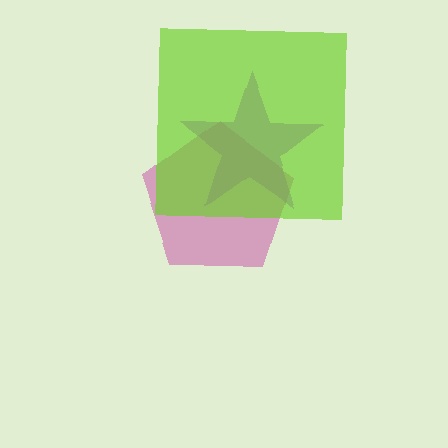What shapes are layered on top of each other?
The layered shapes are: a magenta pentagon, a purple star, a lime square.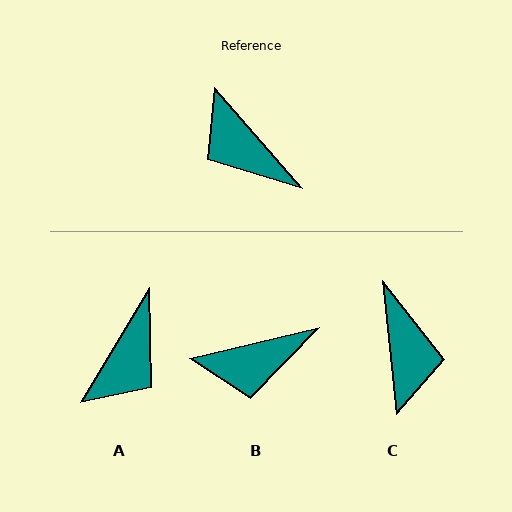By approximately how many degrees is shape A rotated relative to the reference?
Approximately 108 degrees counter-clockwise.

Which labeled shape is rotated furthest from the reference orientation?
C, about 145 degrees away.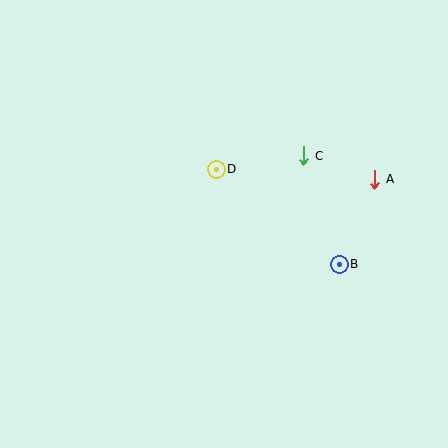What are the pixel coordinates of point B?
Point B is at (339, 264).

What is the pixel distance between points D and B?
The distance between D and B is 155 pixels.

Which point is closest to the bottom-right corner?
Point B is closest to the bottom-right corner.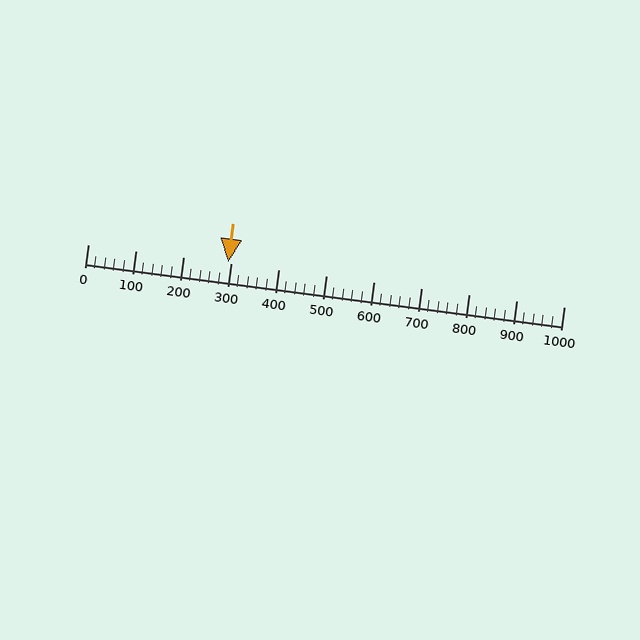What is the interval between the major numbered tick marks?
The major tick marks are spaced 100 units apart.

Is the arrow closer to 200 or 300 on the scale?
The arrow is closer to 300.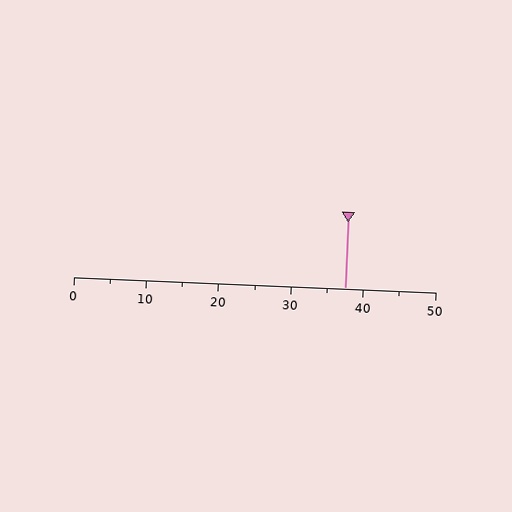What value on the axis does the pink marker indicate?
The marker indicates approximately 37.5.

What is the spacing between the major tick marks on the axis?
The major ticks are spaced 10 apart.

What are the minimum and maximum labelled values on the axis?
The axis runs from 0 to 50.